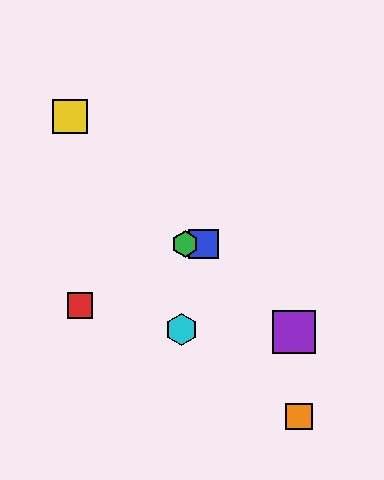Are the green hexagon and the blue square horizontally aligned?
Yes, both are at y≈244.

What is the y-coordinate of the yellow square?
The yellow square is at y≈116.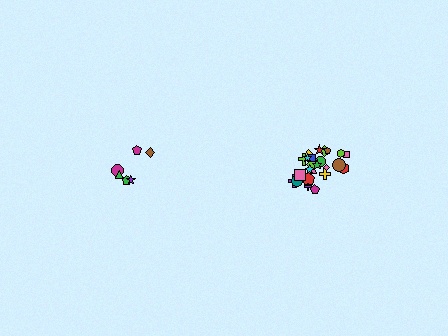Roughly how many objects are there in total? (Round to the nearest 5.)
Roughly 30 objects in total.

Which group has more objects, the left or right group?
The right group.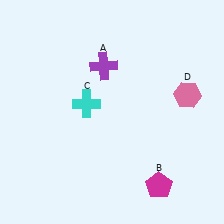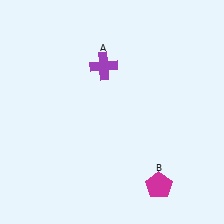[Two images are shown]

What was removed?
The cyan cross (C), the pink hexagon (D) were removed in Image 2.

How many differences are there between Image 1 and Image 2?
There are 2 differences between the two images.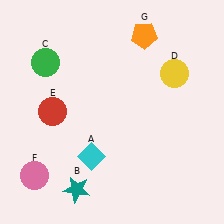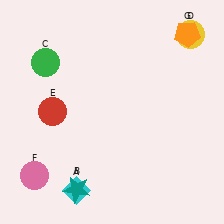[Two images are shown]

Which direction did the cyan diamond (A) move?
The cyan diamond (A) moved down.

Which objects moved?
The objects that moved are: the cyan diamond (A), the yellow circle (D), the orange pentagon (G).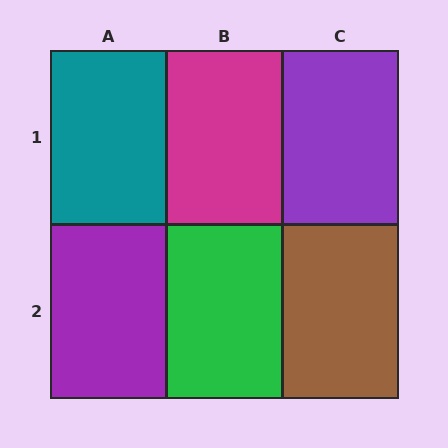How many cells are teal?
1 cell is teal.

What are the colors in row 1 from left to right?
Teal, magenta, purple.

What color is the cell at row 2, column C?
Brown.